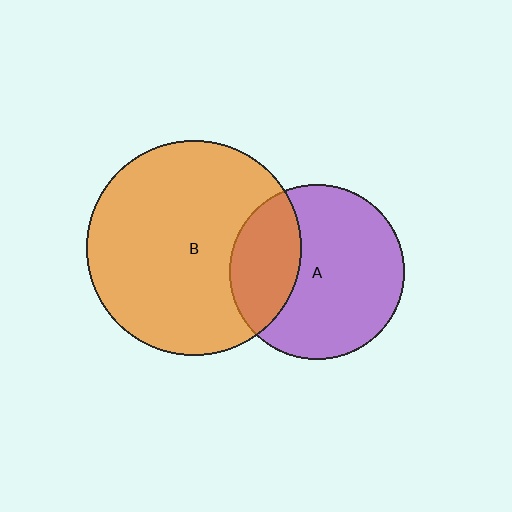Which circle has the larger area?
Circle B (orange).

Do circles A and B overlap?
Yes.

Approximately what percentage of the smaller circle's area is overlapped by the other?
Approximately 30%.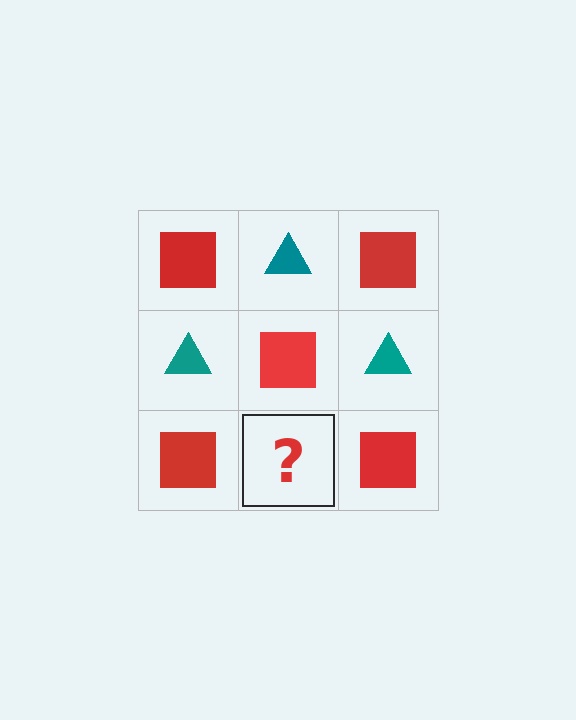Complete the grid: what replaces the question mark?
The question mark should be replaced with a teal triangle.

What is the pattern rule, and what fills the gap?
The rule is that it alternates red square and teal triangle in a checkerboard pattern. The gap should be filled with a teal triangle.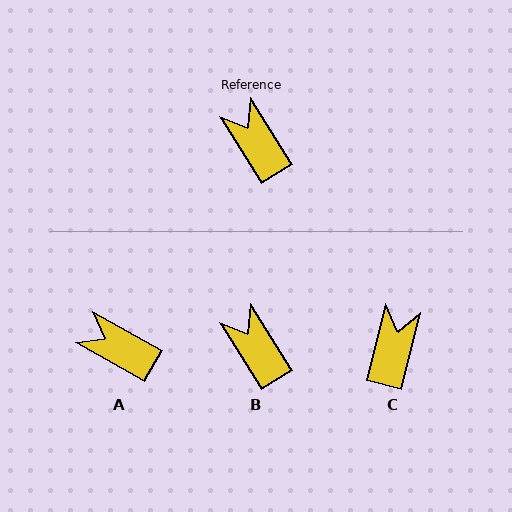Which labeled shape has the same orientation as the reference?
B.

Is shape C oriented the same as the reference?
No, it is off by about 46 degrees.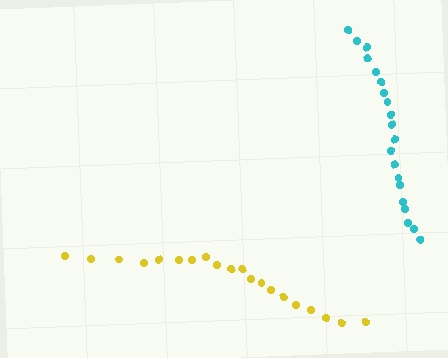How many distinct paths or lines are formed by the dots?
There are 2 distinct paths.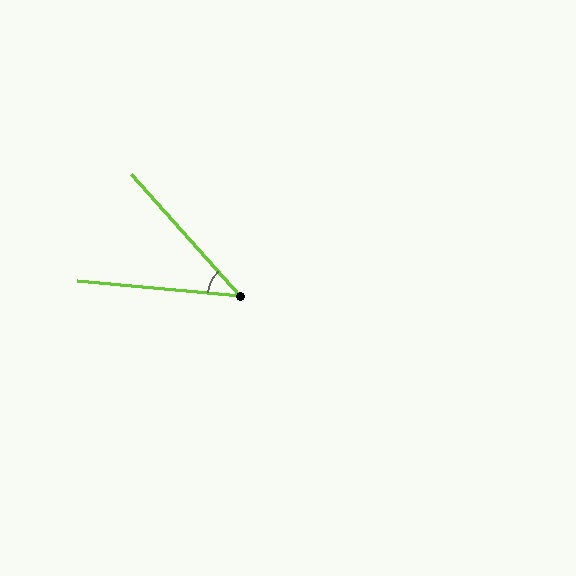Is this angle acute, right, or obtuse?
It is acute.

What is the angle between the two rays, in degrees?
Approximately 43 degrees.